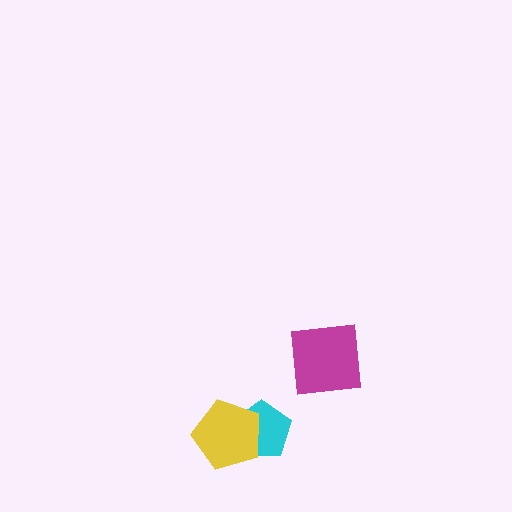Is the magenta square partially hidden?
No, no other shape covers it.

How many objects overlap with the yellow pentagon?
1 object overlaps with the yellow pentagon.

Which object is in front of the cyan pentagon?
The yellow pentagon is in front of the cyan pentagon.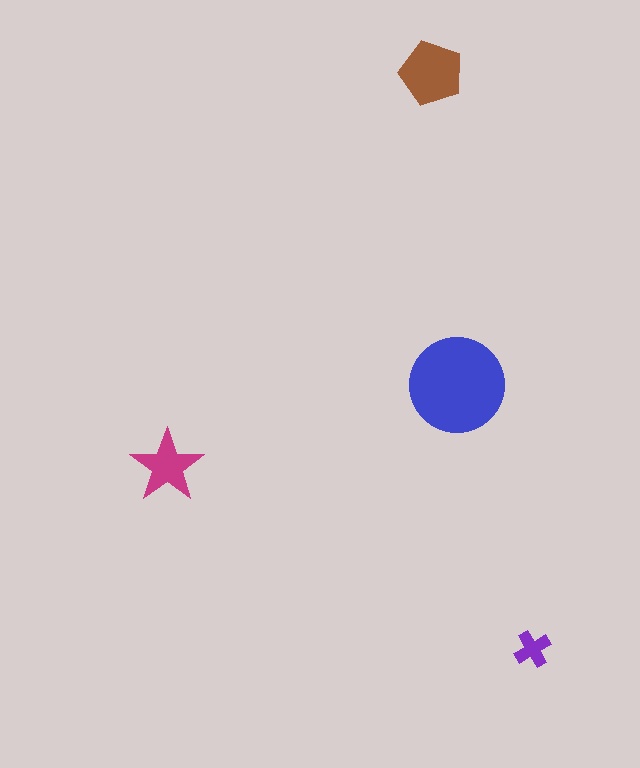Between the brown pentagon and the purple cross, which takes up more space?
The brown pentagon.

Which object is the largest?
The blue circle.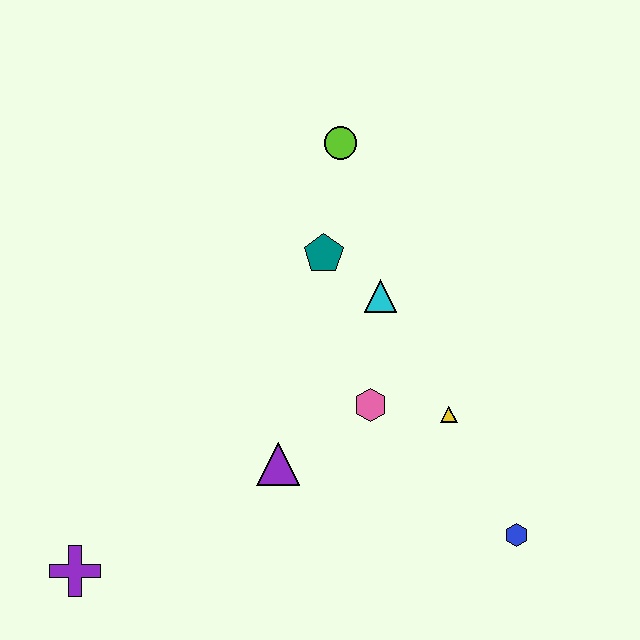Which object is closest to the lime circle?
The teal pentagon is closest to the lime circle.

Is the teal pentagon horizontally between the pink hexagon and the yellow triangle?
No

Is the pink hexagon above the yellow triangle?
Yes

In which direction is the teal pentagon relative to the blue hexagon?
The teal pentagon is above the blue hexagon.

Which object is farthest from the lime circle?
The purple cross is farthest from the lime circle.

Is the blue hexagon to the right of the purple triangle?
Yes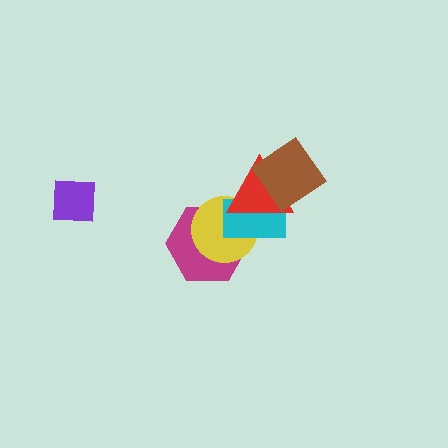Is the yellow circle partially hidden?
Yes, it is partially covered by another shape.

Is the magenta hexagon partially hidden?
Yes, it is partially covered by another shape.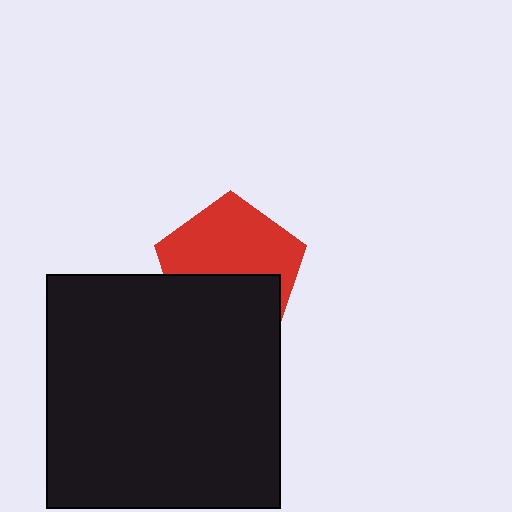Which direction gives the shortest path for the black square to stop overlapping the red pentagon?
Moving down gives the shortest separation.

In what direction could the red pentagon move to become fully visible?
The red pentagon could move up. That would shift it out from behind the black square entirely.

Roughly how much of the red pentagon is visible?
About half of it is visible (roughly 56%).